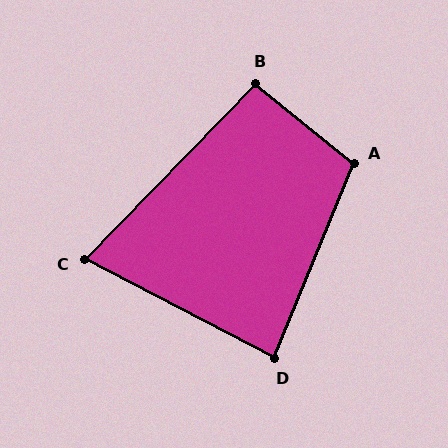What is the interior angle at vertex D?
Approximately 85 degrees (acute).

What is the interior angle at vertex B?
Approximately 95 degrees (obtuse).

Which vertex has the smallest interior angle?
C, at approximately 73 degrees.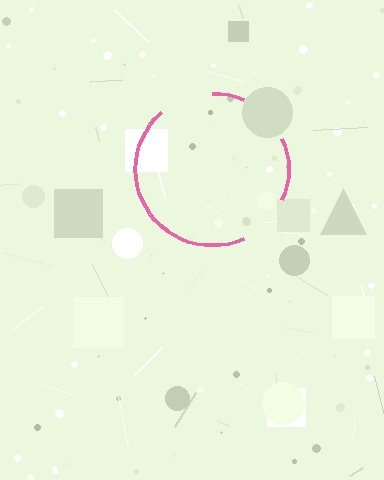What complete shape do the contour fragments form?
The contour fragments form a circle.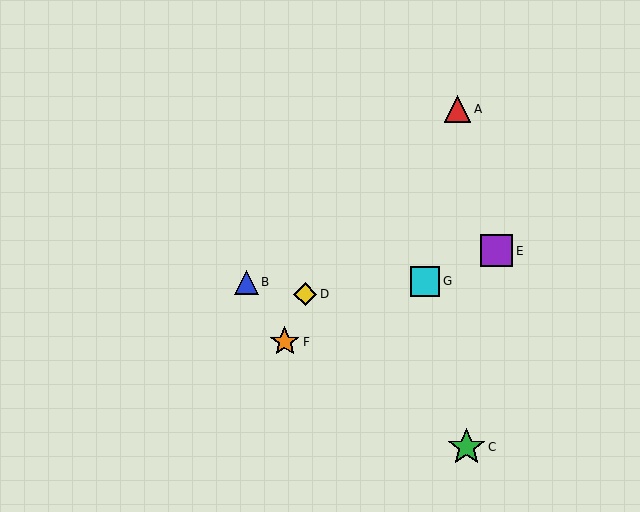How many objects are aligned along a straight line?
3 objects (E, F, G) are aligned along a straight line.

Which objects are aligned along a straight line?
Objects E, F, G are aligned along a straight line.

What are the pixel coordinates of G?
Object G is at (425, 281).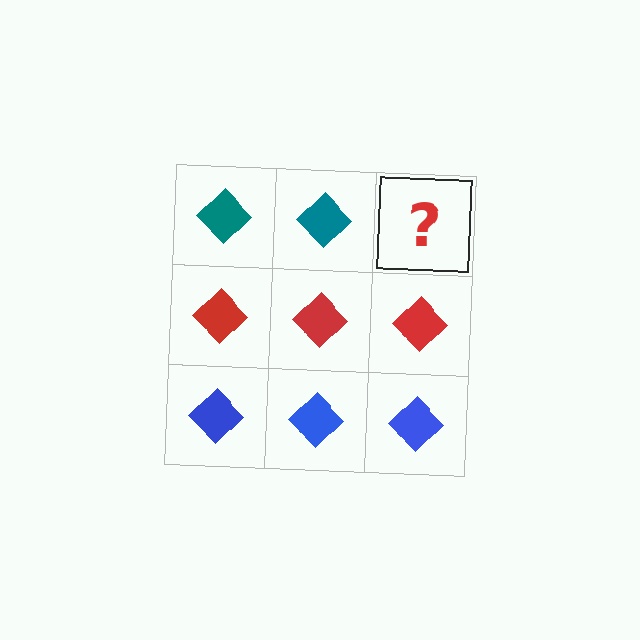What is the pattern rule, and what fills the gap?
The rule is that each row has a consistent color. The gap should be filled with a teal diamond.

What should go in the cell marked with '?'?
The missing cell should contain a teal diamond.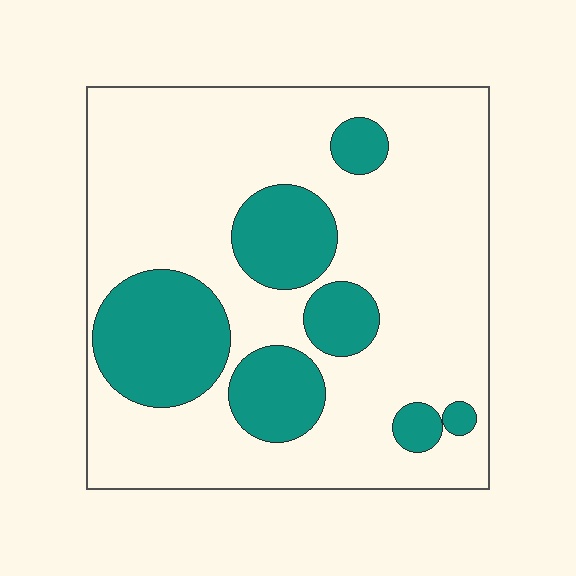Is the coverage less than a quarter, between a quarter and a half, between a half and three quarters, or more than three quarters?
Between a quarter and a half.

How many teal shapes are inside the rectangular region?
7.